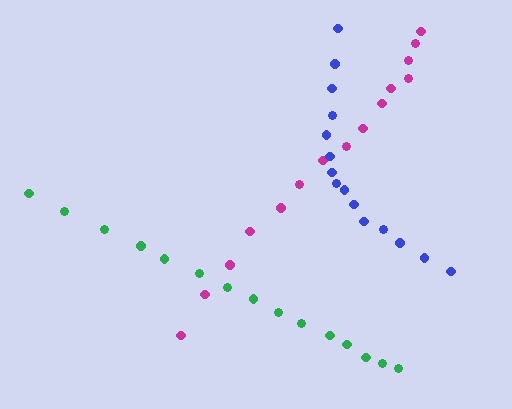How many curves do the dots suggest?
There are 3 distinct paths.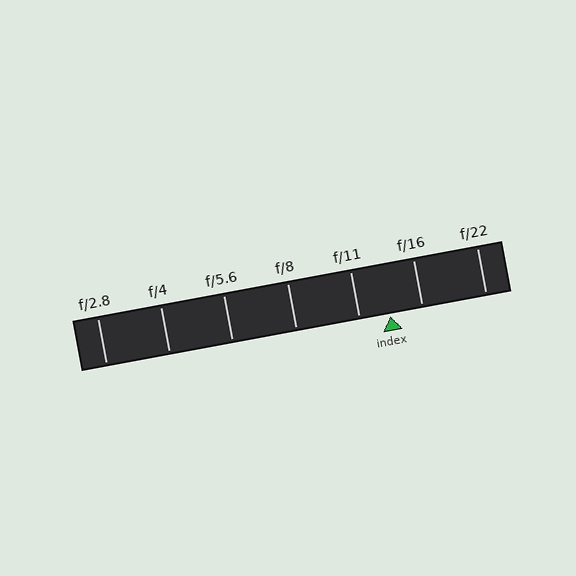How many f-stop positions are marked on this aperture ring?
There are 7 f-stop positions marked.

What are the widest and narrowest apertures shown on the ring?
The widest aperture shown is f/2.8 and the narrowest is f/22.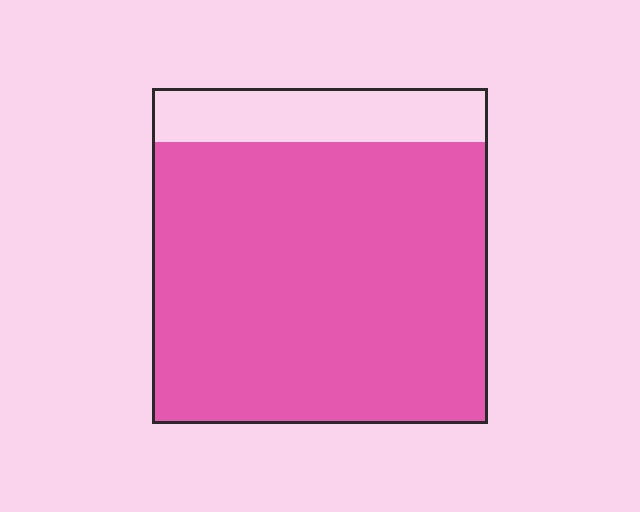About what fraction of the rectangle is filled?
About five sixths (5/6).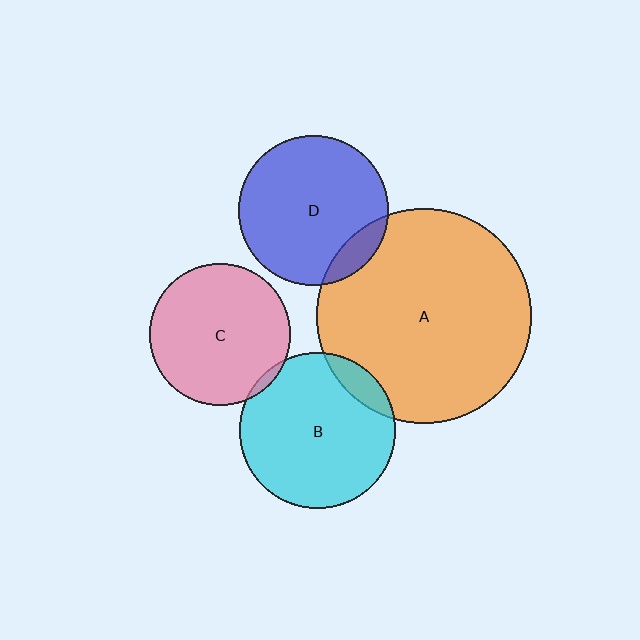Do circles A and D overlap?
Yes.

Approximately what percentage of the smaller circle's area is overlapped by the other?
Approximately 10%.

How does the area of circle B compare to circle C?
Approximately 1.2 times.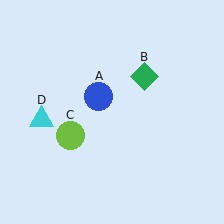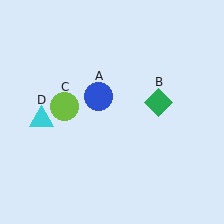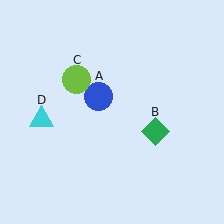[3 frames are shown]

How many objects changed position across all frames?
2 objects changed position: green diamond (object B), lime circle (object C).